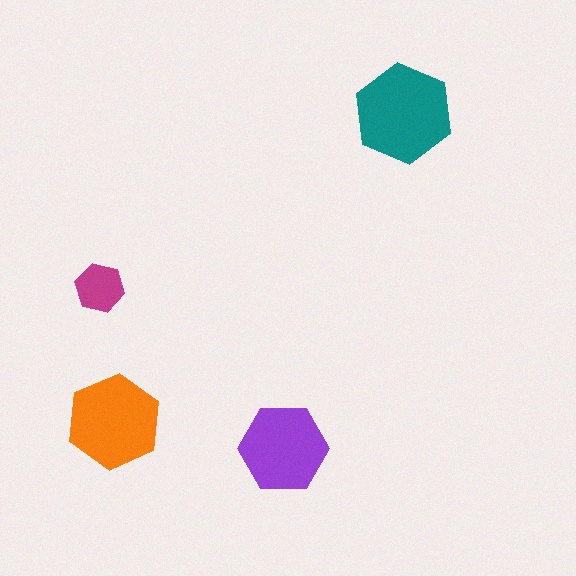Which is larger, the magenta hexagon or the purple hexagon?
The purple one.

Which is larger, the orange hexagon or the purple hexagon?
The orange one.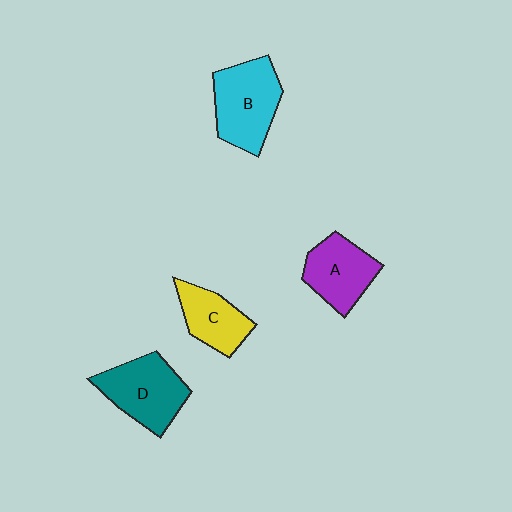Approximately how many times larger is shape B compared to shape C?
Approximately 1.5 times.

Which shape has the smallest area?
Shape C (yellow).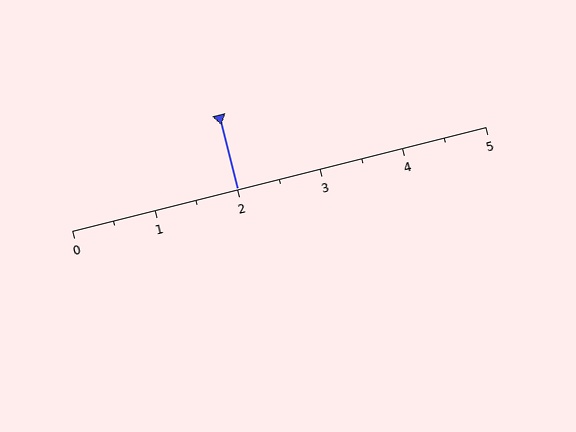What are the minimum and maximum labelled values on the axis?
The axis runs from 0 to 5.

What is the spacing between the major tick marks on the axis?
The major ticks are spaced 1 apart.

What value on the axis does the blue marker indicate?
The marker indicates approximately 2.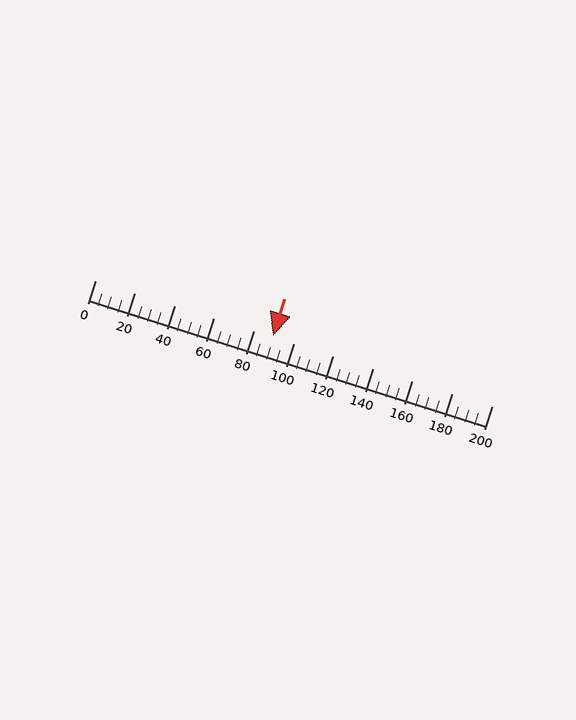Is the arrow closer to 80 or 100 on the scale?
The arrow is closer to 80.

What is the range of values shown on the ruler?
The ruler shows values from 0 to 200.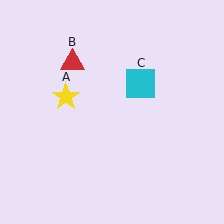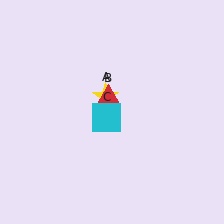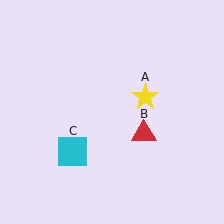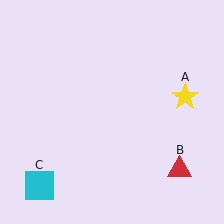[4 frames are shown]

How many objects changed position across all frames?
3 objects changed position: yellow star (object A), red triangle (object B), cyan square (object C).